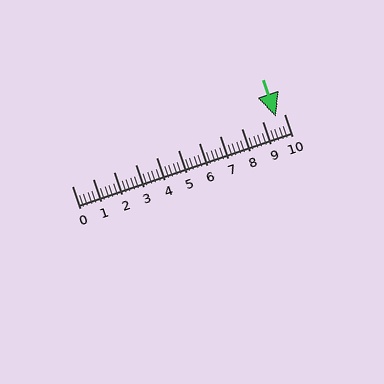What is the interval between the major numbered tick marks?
The major tick marks are spaced 1 units apart.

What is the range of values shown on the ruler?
The ruler shows values from 0 to 10.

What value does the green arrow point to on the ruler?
The green arrow points to approximately 9.6.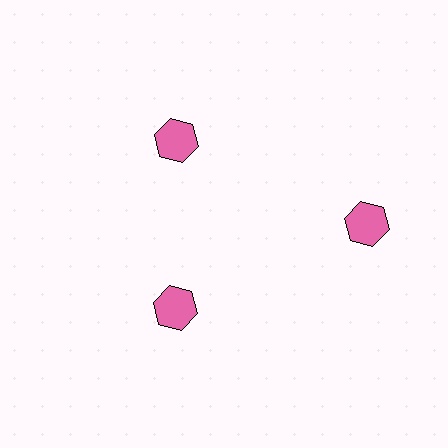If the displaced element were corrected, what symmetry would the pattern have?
It would have 3-fold rotational symmetry — the pattern would map onto itself every 120 degrees.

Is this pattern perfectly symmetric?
No. The 3 pink hexagons are arranged in a ring, but one element near the 3 o'clock position is pushed outward from the center, breaking the 3-fold rotational symmetry.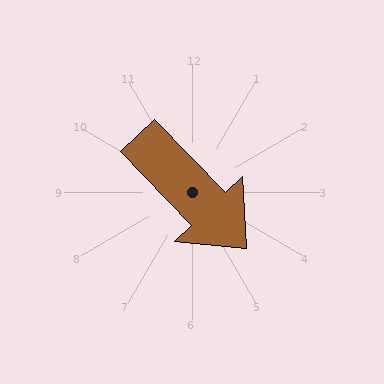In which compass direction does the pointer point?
Southeast.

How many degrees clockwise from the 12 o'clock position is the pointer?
Approximately 136 degrees.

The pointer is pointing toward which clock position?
Roughly 5 o'clock.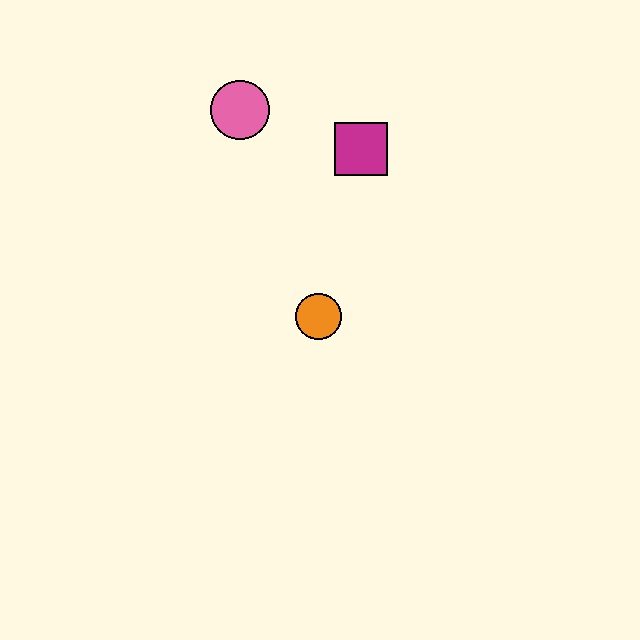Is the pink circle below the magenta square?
No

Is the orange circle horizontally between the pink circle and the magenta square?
Yes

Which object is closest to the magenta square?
The pink circle is closest to the magenta square.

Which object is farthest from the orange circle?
The pink circle is farthest from the orange circle.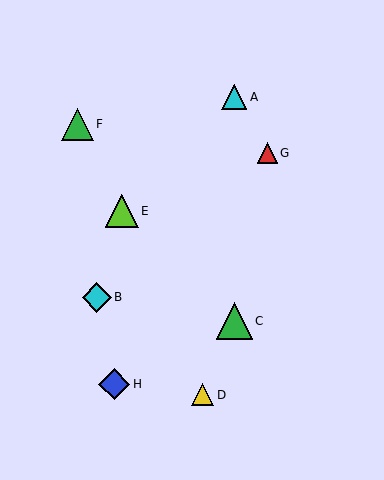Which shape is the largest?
The green triangle (labeled C) is the largest.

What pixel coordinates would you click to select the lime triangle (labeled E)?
Click at (122, 211) to select the lime triangle E.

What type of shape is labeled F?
Shape F is a green triangle.